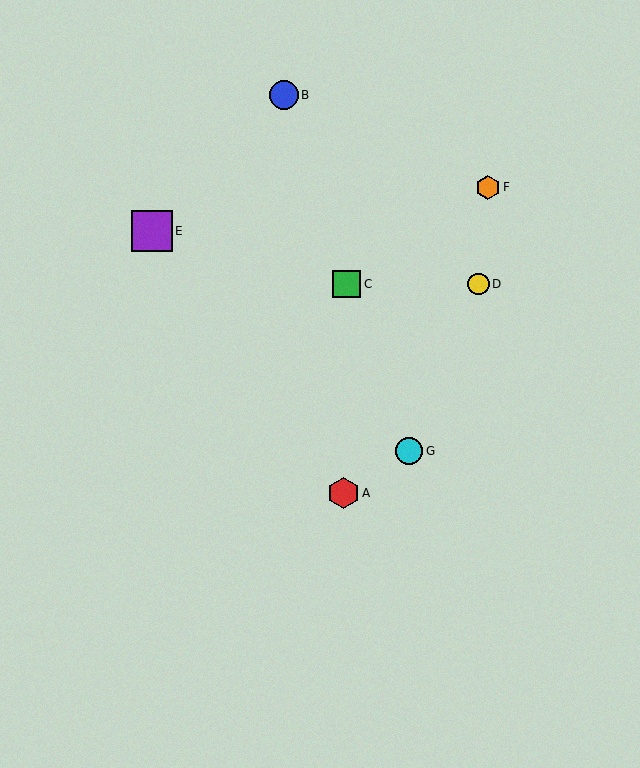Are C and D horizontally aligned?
Yes, both are at y≈284.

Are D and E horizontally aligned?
No, D is at y≈284 and E is at y≈231.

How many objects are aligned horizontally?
2 objects (C, D) are aligned horizontally.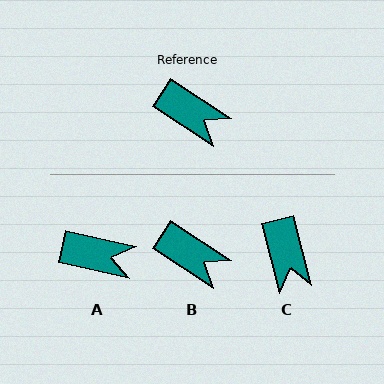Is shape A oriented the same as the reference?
No, it is off by about 21 degrees.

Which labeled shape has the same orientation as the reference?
B.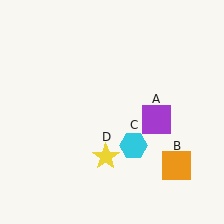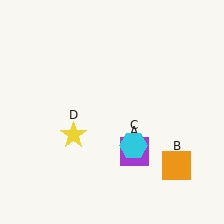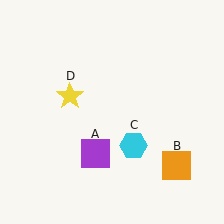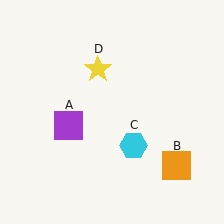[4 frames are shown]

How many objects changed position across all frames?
2 objects changed position: purple square (object A), yellow star (object D).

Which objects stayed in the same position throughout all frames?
Orange square (object B) and cyan hexagon (object C) remained stationary.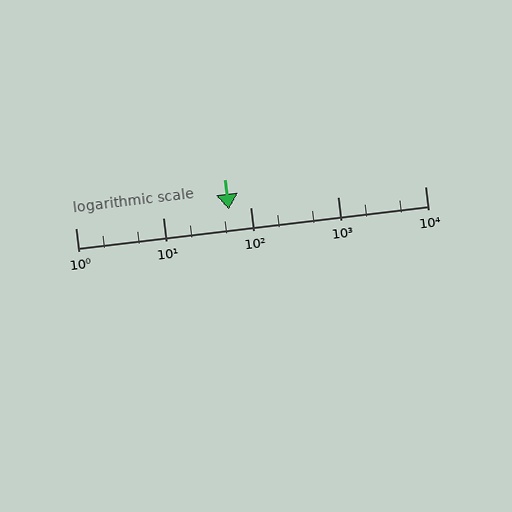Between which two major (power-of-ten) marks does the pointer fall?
The pointer is between 10 and 100.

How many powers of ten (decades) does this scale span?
The scale spans 4 decades, from 1 to 10000.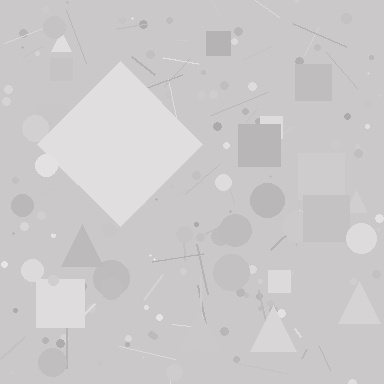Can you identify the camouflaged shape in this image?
The camouflaged shape is a diamond.